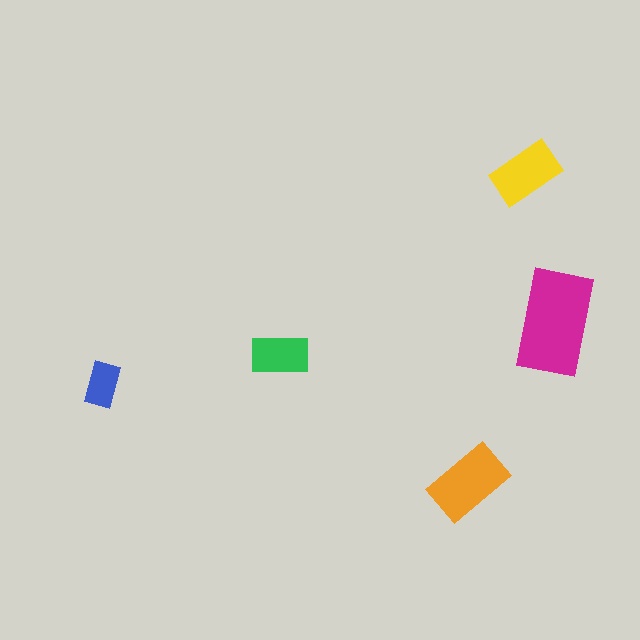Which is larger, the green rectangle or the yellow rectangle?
The yellow one.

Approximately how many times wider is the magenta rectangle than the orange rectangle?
About 1.5 times wider.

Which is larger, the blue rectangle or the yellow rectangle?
The yellow one.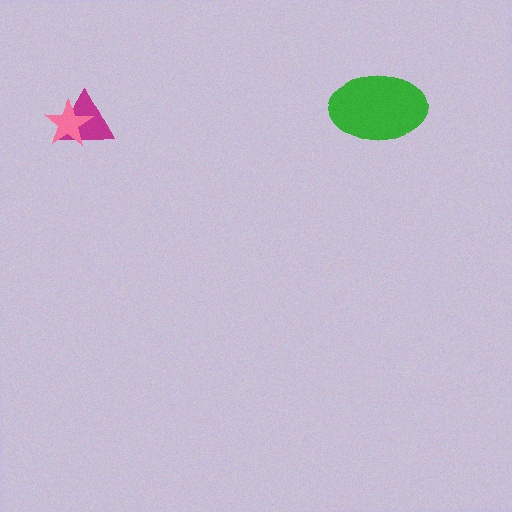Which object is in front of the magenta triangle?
The pink star is in front of the magenta triangle.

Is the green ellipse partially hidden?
No, no other shape covers it.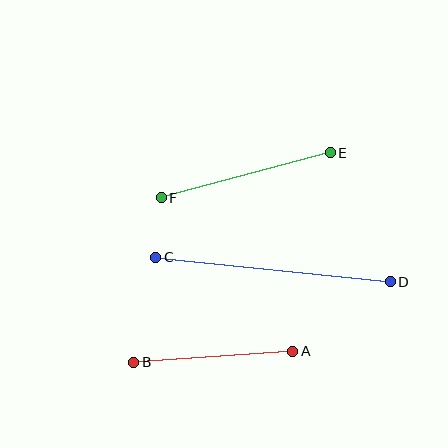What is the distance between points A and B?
The distance is approximately 159 pixels.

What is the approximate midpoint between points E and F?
The midpoint is at approximately (246, 175) pixels.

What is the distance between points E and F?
The distance is approximately 175 pixels.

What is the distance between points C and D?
The distance is approximately 236 pixels.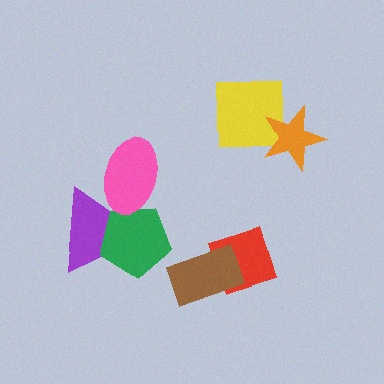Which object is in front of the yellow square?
The orange star is in front of the yellow square.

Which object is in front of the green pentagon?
The pink ellipse is in front of the green pentagon.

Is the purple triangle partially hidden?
Yes, it is partially covered by another shape.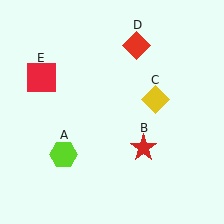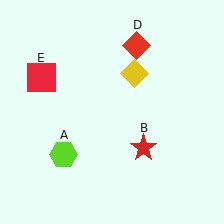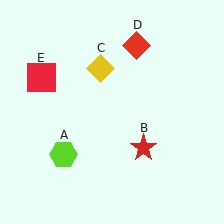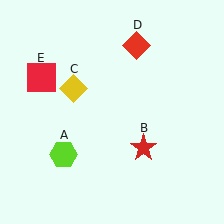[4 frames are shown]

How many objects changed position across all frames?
1 object changed position: yellow diamond (object C).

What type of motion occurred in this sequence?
The yellow diamond (object C) rotated counterclockwise around the center of the scene.